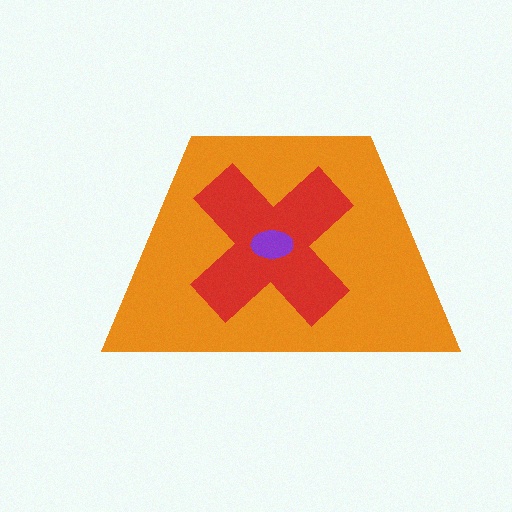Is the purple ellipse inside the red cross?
Yes.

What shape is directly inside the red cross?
The purple ellipse.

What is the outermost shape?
The orange trapezoid.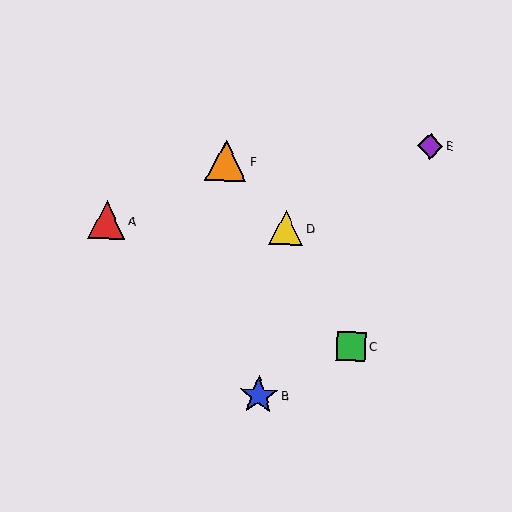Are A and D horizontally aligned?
Yes, both are at y≈220.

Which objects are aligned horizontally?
Objects A, D are aligned horizontally.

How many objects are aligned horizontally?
2 objects (A, D) are aligned horizontally.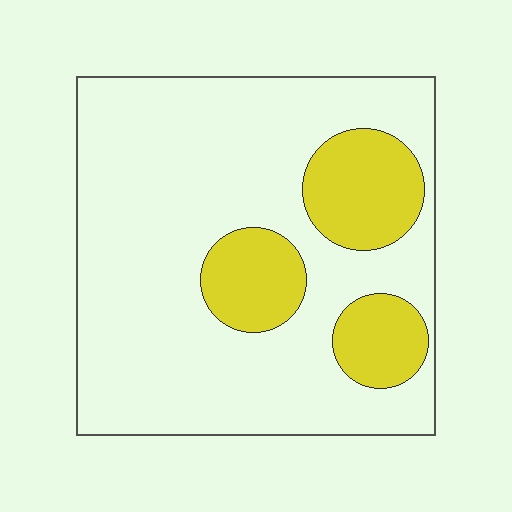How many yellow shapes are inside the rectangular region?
3.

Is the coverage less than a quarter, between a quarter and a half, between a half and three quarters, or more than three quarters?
Less than a quarter.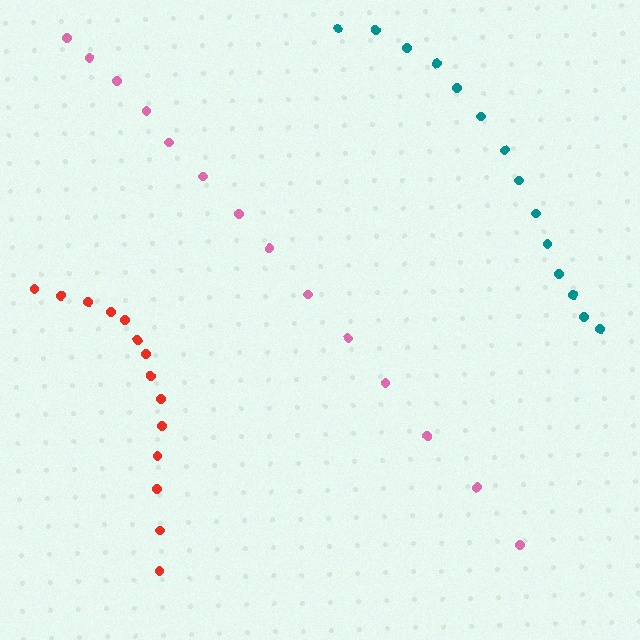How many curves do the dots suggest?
There are 3 distinct paths.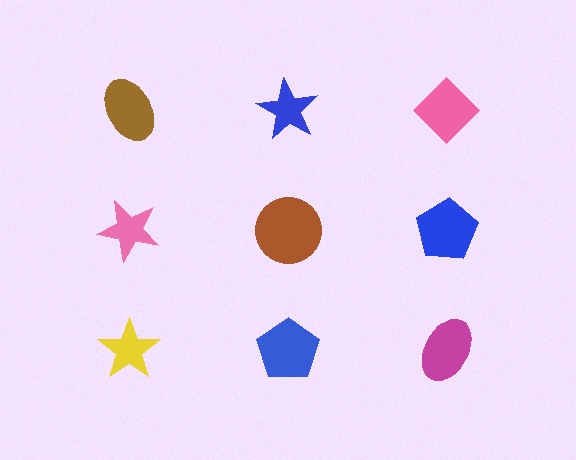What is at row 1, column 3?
A pink diamond.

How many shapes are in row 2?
3 shapes.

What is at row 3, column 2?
A blue pentagon.